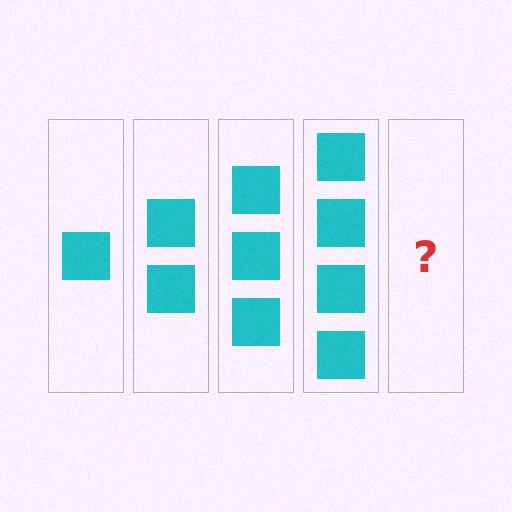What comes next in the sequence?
The next element should be 5 squares.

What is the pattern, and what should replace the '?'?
The pattern is that each step adds one more square. The '?' should be 5 squares.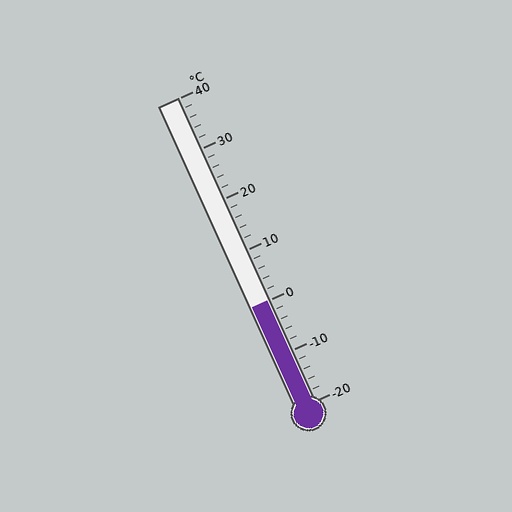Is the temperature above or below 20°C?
The temperature is below 20°C.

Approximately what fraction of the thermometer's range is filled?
The thermometer is filled to approximately 35% of its range.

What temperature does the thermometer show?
The thermometer shows approximately 0°C.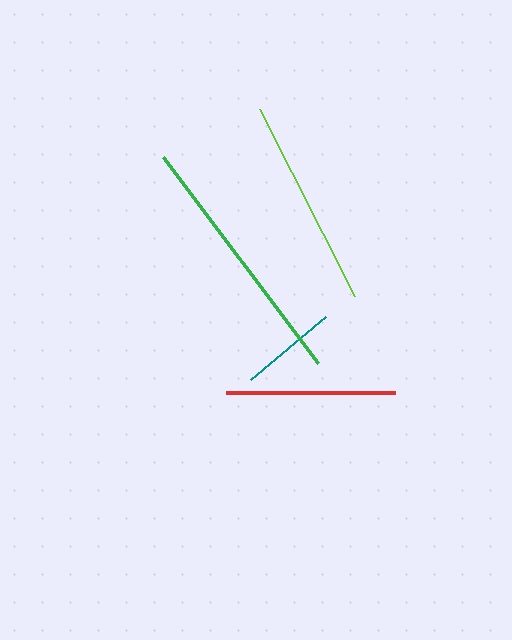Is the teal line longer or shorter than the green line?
The green line is longer than the teal line.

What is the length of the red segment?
The red segment is approximately 169 pixels long.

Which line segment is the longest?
The green line is the longest at approximately 258 pixels.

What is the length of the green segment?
The green segment is approximately 258 pixels long.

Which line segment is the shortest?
The teal line is the shortest at approximately 98 pixels.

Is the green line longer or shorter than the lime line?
The green line is longer than the lime line.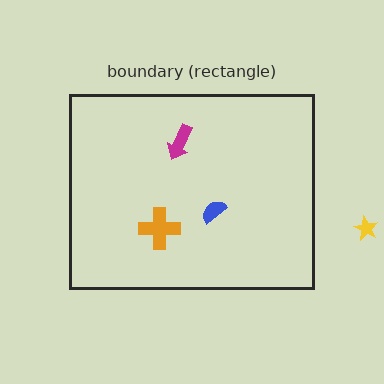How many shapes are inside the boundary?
3 inside, 1 outside.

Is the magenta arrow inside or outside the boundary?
Inside.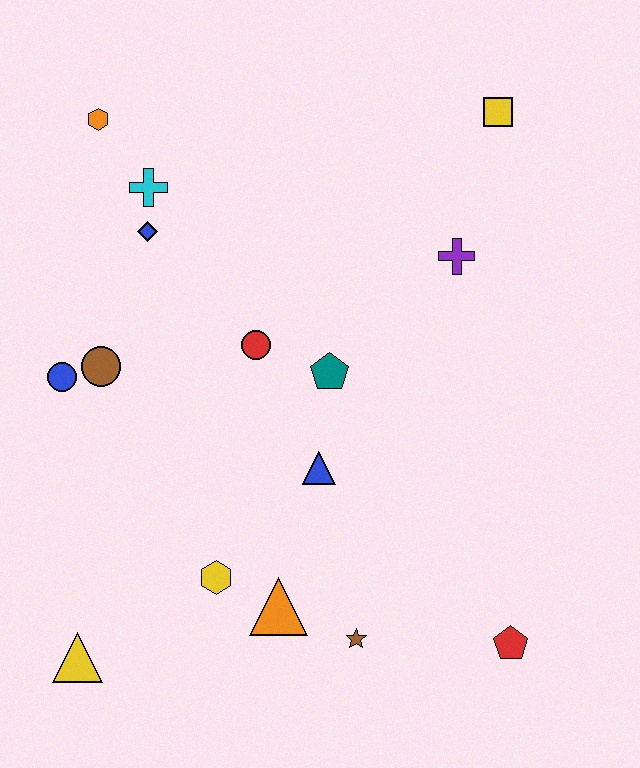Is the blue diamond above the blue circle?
Yes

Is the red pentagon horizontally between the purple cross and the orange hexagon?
No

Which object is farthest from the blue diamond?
The red pentagon is farthest from the blue diamond.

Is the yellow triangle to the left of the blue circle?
No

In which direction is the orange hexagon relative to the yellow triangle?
The orange hexagon is above the yellow triangle.